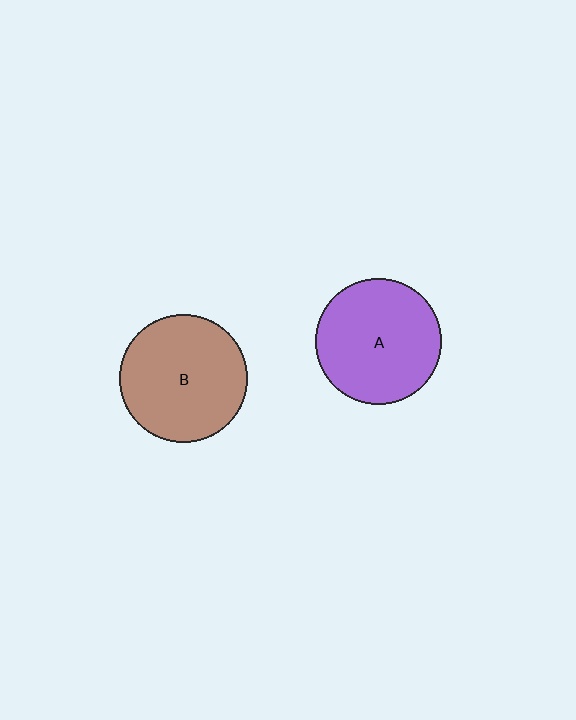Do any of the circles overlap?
No, none of the circles overlap.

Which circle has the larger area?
Circle B (brown).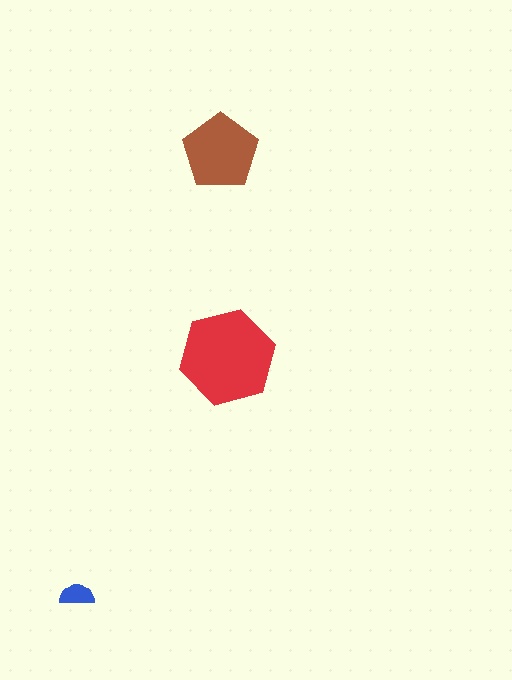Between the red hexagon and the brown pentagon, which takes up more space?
The red hexagon.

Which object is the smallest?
The blue semicircle.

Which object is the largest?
The red hexagon.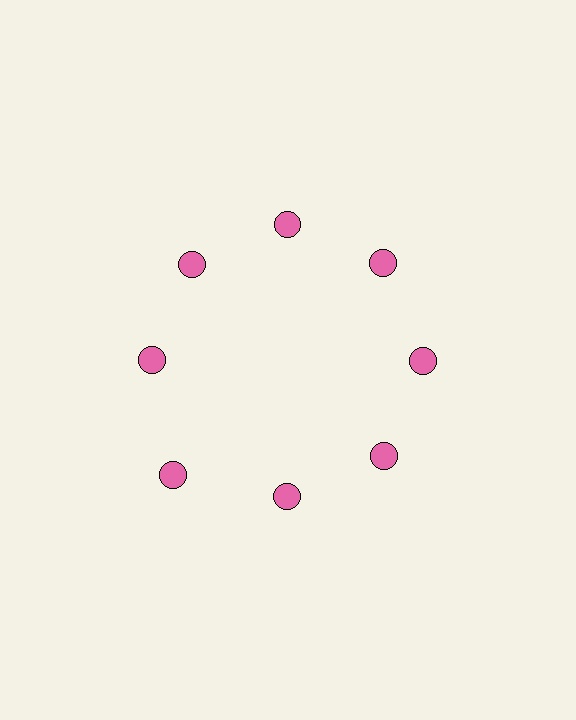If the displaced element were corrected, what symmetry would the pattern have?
It would have 8-fold rotational symmetry — the pattern would map onto itself every 45 degrees.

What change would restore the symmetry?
The symmetry would be restored by moving it inward, back onto the ring so that all 8 circles sit at equal angles and equal distance from the center.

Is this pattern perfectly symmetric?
No. The 8 pink circles are arranged in a ring, but one element near the 8 o'clock position is pushed outward from the center, breaking the 8-fold rotational symmetry.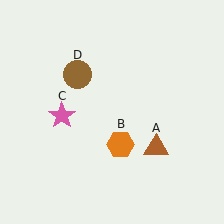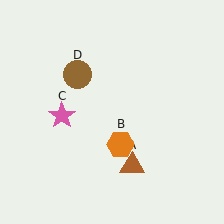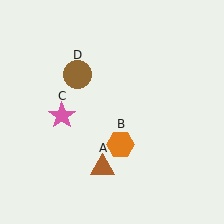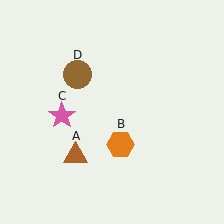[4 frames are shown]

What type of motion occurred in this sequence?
The brown triangle (object A) rotated clockwise around the center of the scene.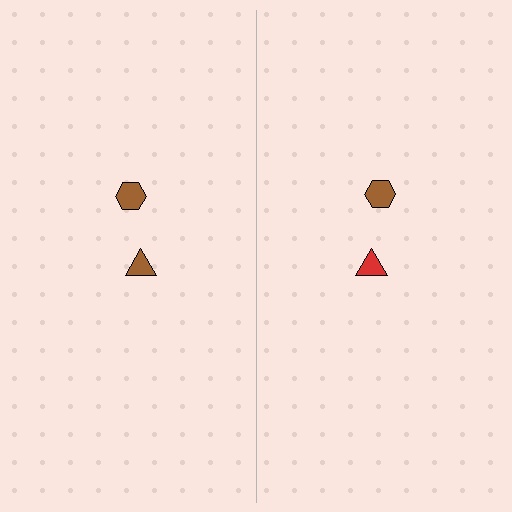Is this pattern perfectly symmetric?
No, the pattern is not perfectly symmetric. The red triangle on the right side breaks the symmetry — its mirror counterpart is brown.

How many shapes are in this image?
There are 4 shapes in this image.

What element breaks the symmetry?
The red triangle on the right side breaks the symmetry — its mirror counterpart is brown.